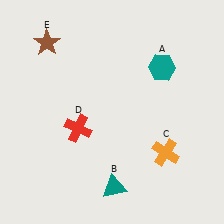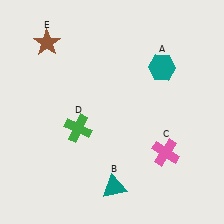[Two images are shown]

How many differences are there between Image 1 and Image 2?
There are 2 differences between the two images.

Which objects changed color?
C changed from orange to pink. D changed from red to green.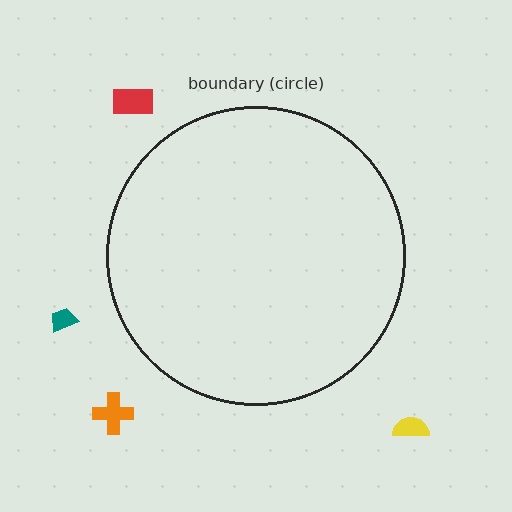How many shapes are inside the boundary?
0 inside, 4 outside.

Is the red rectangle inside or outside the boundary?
Outside.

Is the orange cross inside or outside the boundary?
Outside.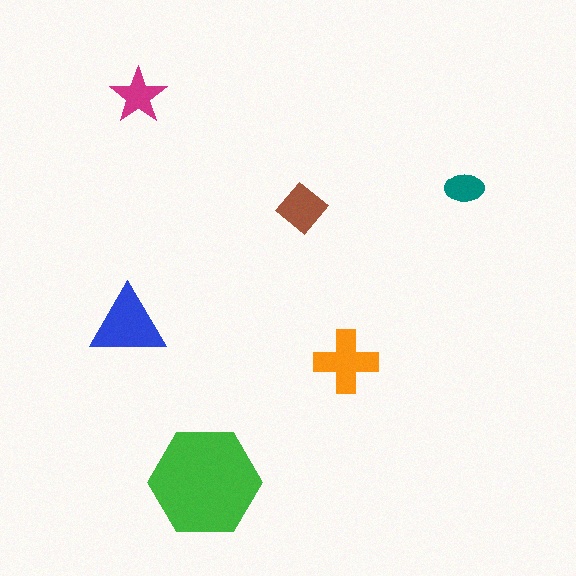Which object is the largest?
The green hexagon.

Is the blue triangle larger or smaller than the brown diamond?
Larger.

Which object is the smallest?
The teal ellipse.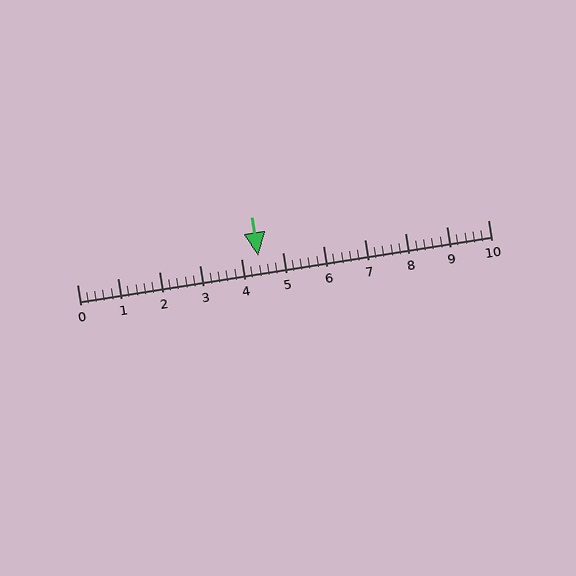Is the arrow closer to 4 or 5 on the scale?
The arrow is closer to 4.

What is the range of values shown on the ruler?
The ruler shows values from 0 to 10.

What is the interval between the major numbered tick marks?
The major tick marks are spaced 1 units apart.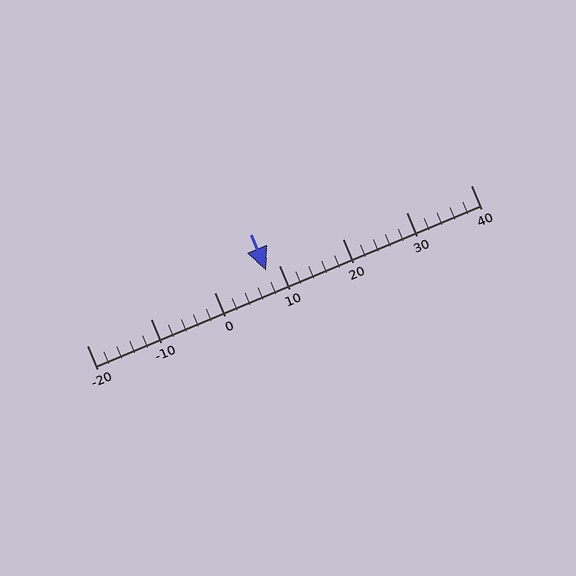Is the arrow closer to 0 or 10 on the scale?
The arrow is closer to 10.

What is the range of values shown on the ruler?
The ruler shows values from -20 to 40.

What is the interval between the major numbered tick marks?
The major tick marks are spaced 10 units apart.